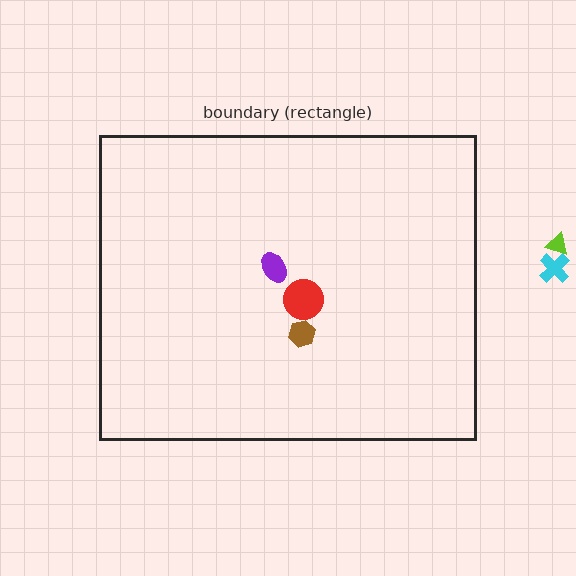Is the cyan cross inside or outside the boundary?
Outside.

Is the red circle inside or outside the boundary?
Inside.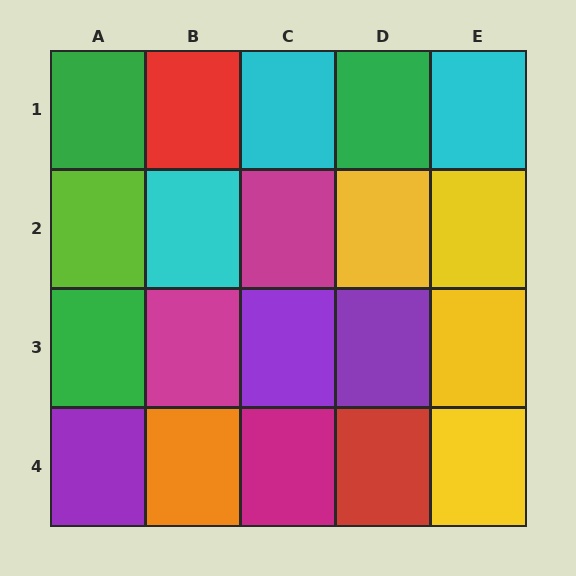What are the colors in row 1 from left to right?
Green, red, cyan, green, cyan.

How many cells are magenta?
3 cells are magenta.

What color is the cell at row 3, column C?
Purple.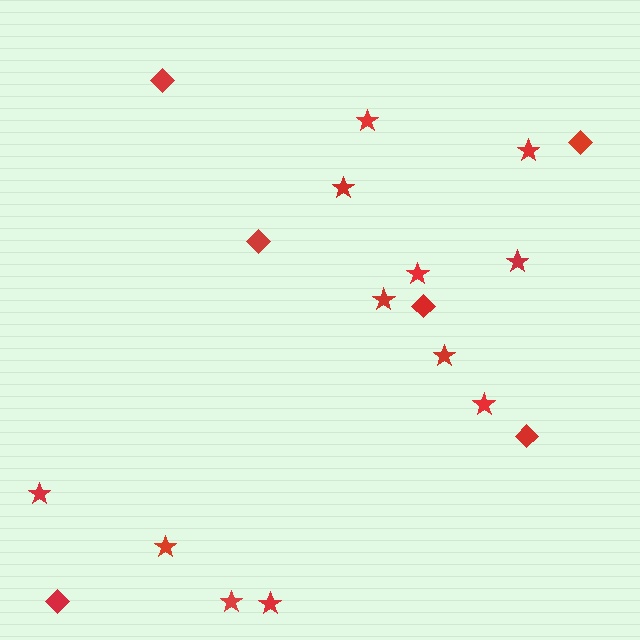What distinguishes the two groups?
There are 2 groups: one group of diamonds (6) and one group of stars (12).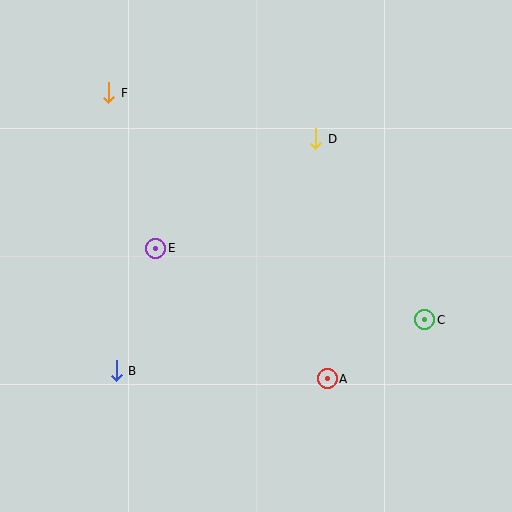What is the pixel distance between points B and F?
The distance between B and F is 278 pixels.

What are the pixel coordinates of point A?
Point A is at (327, 379).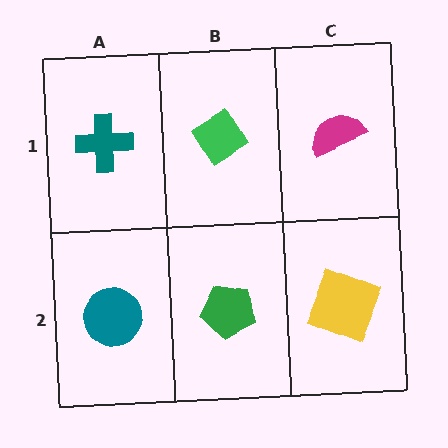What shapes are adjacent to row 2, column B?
A green diamond (row 1, column B), a teal circle (row 2, column A), a yellow square (row 2, column C).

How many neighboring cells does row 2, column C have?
2.